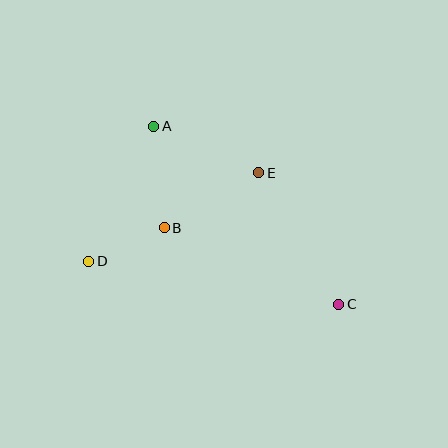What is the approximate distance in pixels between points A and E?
The distance between A and E is approximately 115 pixels.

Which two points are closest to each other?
Points B and D are closest to each other.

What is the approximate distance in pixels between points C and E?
The distance between C and E is approximately 154 pixels.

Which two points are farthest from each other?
Points A and C are farthest from each other.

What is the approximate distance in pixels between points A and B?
The distance between A and B is approximately 102 pixels.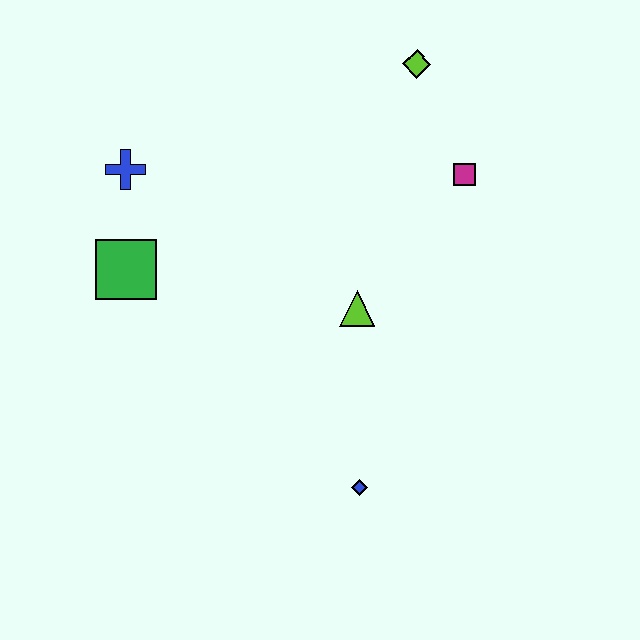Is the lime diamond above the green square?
Yes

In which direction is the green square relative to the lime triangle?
The green square is to the left of the lime triangle.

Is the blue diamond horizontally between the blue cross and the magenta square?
Yes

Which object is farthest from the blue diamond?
The lime diamond is farthest from the blue diamond.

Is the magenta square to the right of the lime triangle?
Yes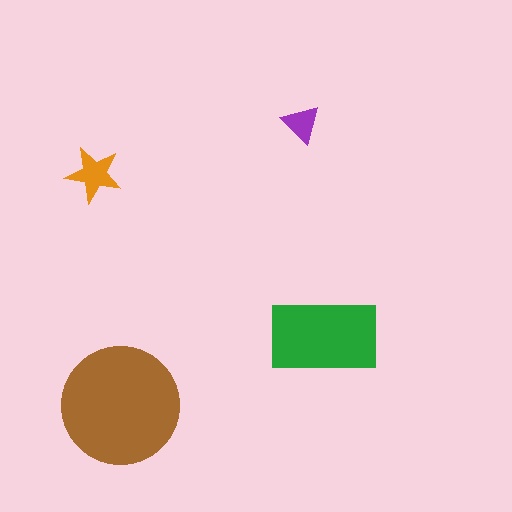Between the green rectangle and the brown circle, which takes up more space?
The brown circle.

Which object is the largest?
The brown circle.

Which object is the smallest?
The purple triangle.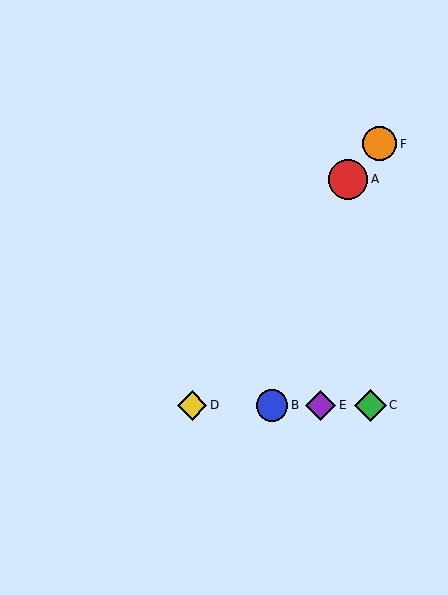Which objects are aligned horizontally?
Objects B, C, D, E are aligned horizontally.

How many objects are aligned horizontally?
4 objects (B, C, D, E) are aligned horizontally.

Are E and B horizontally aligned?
Yes, both are at y≈405.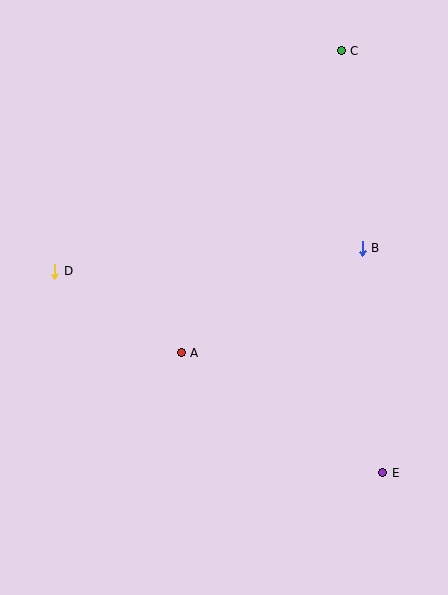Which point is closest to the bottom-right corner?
Point E is closest to the bottom-right corner.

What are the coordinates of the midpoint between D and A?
The midpoint between D and A is at (118, 312).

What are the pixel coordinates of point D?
Point D is at (55, 271).